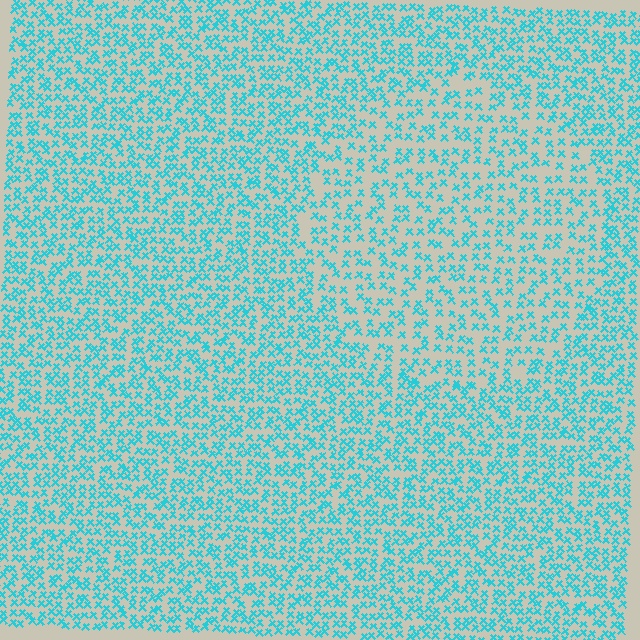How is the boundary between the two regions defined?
The boundary is defined by a change in element density (approximately 1.6x ratio). All elements are the same color, size, and shape.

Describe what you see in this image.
The image contains small cyan elements arranged at two different densities. A circle-shaped region is visible where the elements are less densely packed than the surrounding area.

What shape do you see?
I see a circle.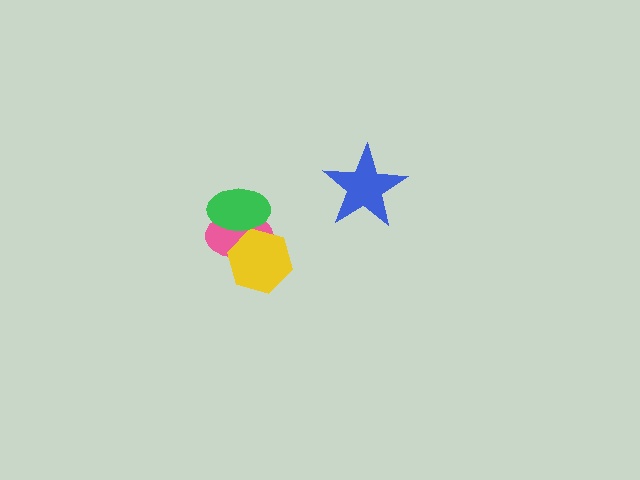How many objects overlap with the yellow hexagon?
2 objects overlap with the yellow hexagon.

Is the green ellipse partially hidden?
No, no other shape covers it.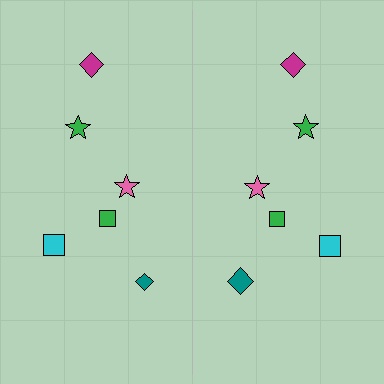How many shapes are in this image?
There are 12 shapes in this image.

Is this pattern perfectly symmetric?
No, the pattern is not perfectly symmetric. The teal diamond on the right side has a different size than its mirror counterpart.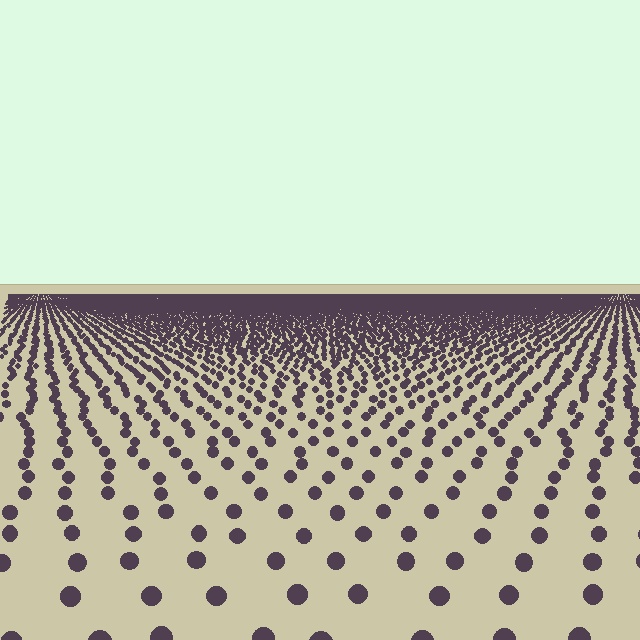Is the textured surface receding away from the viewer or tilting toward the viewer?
The surface is receding away from the viewer. Texture elements get smaller and denser toward the top.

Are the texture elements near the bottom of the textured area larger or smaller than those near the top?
Larger. Near the bottom, elements are closer to the viewer and appear at a bigger on-screen size.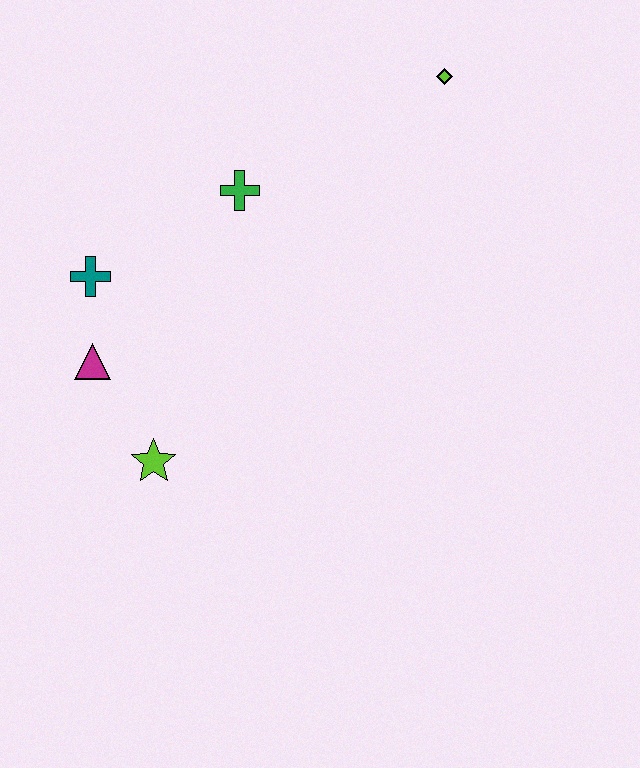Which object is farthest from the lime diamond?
The lime star is farthest from the lime diamond.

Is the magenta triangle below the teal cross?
Yes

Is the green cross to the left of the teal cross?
No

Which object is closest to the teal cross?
The magenta triangle is closest to the teal cross.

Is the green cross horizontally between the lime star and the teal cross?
No